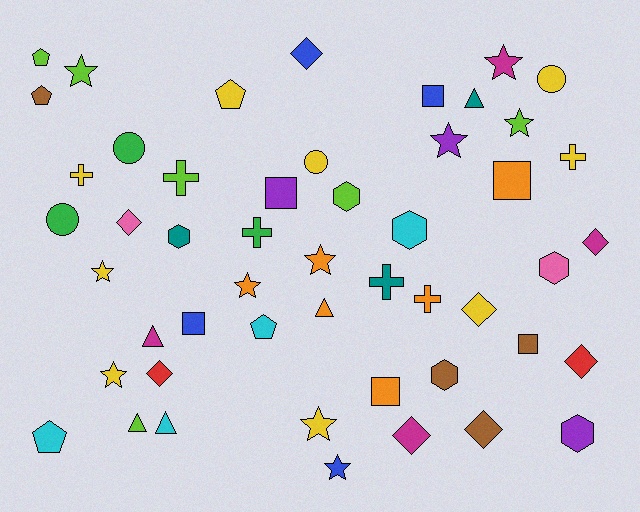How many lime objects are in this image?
There are 6 lime objects.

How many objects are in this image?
There are 50 objects.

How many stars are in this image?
There are 10 stars.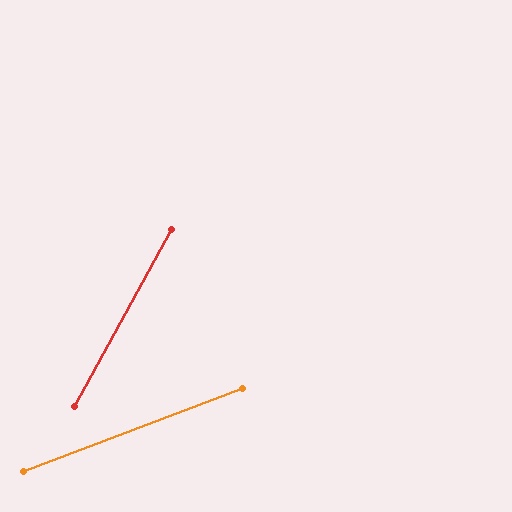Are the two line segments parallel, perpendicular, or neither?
Neither parallel nor perpendicular — they differ by about 41°.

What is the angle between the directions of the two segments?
Approximately 41 degrees.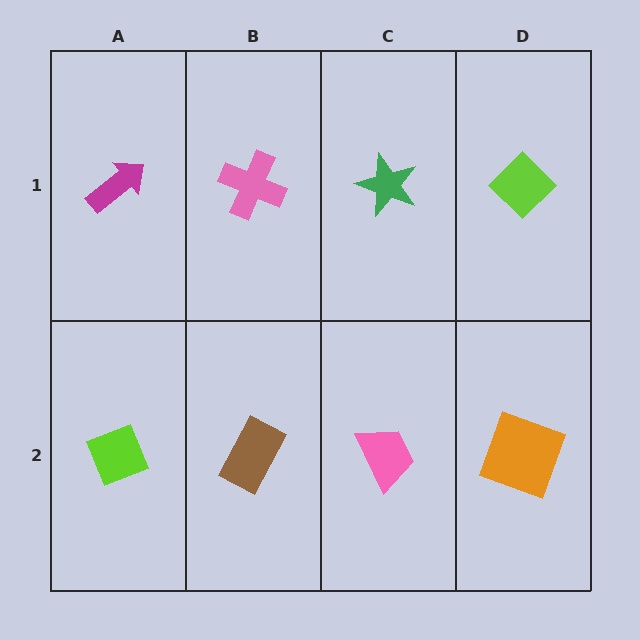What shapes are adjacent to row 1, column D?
An orange square (row 2, column D), a green star (row 1, column C).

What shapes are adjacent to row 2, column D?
A lime diamond (row 1, column D), a pink trapezoid (row 2, column C).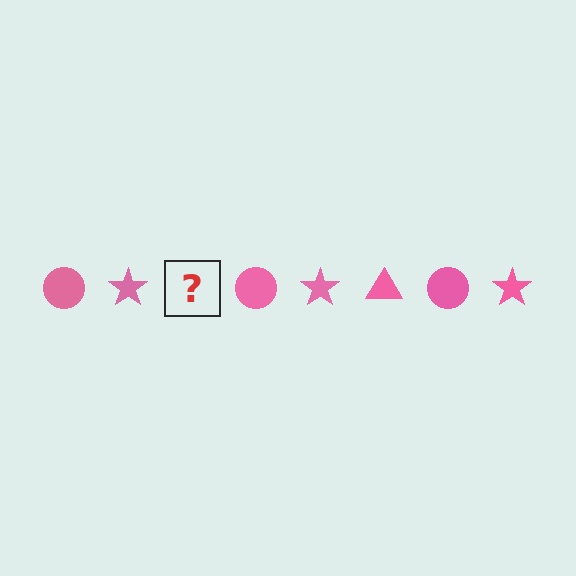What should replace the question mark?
The question mark should be replaced with a pink triangle.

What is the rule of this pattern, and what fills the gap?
The rule is that the pattern cycles through circle, star, triangle shapes in pink. The gap should be filled with a pink triangle.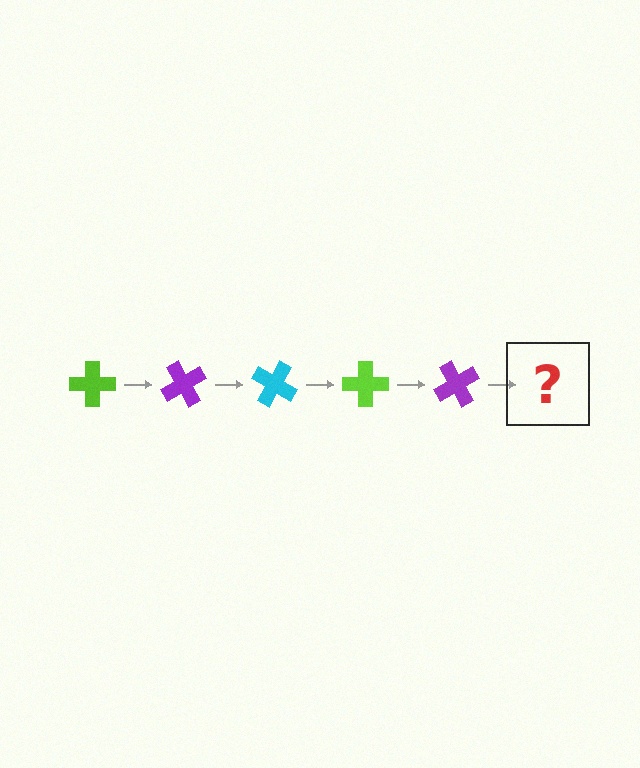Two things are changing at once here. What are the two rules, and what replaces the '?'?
The two rules are that it rotates 60 degrees each step and the color cycles through lime, purple, and cyan. The '?' should be a cyan cross, rotated 300 degrees from the start.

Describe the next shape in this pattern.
It should be a cyan cross, rotated 300 degrees from the start.